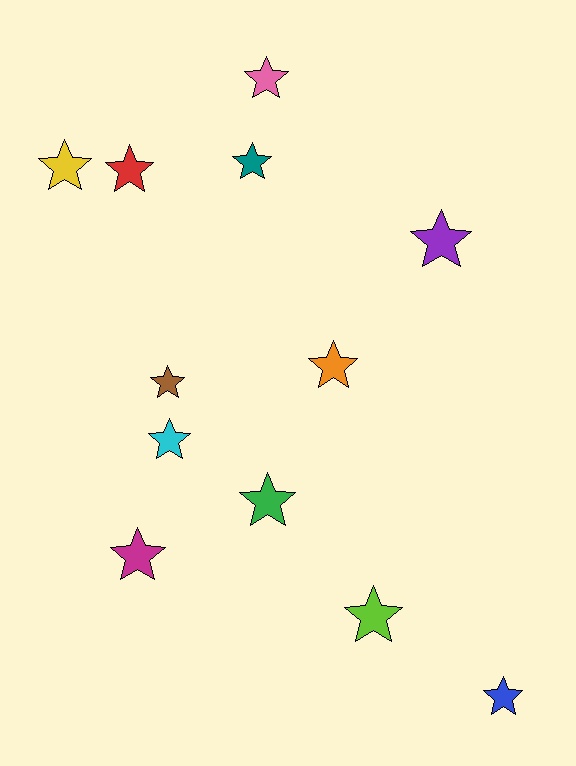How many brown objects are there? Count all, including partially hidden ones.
There is 1 brown object.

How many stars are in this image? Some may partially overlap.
There are 12 stars.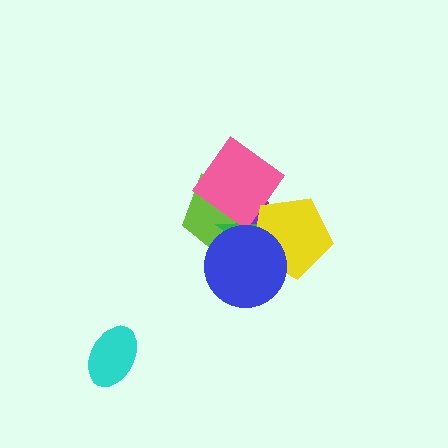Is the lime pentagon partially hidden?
Yes, it is partially covered by another shape.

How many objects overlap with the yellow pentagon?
5 objects overlap with the yellow pentagon.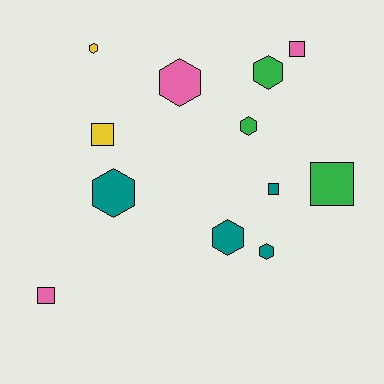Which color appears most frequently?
Teal, with 4 objects.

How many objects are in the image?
There are 12 objects.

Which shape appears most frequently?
Hexagon, with 7 objects.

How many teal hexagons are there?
There are 3 teal hexagons.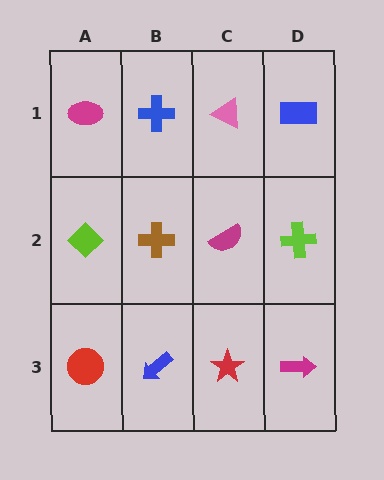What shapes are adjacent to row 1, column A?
A lime diamond (row 2, column A), a blue cross (row 1, column B).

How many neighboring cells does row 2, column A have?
3.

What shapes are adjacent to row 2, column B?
A blue cross (row 1, column B), a blue arrow (row 3, column B), a lime diamond (row 2, column A), a magenta semicircle (row 2, column C).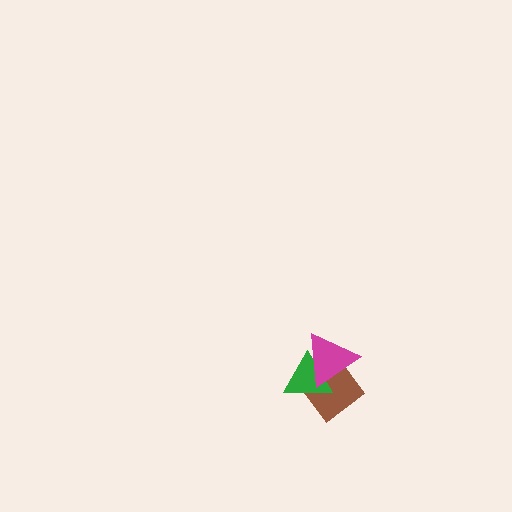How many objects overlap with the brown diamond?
2 objects overlap with the brown diamond.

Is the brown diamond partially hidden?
Yes, it is partially covered by another shape.